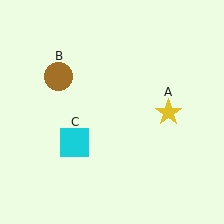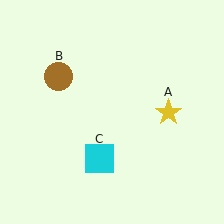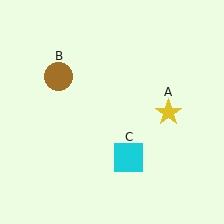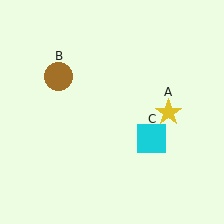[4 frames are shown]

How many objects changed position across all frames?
1 object changed position: cyan square (object C).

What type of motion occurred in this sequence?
The cyan square (object C) rotated counterclockwise around the center of the scene.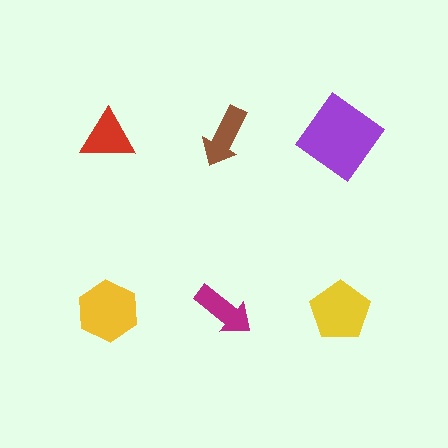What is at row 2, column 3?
A yellow pentagon.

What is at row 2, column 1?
A yellow hexagon.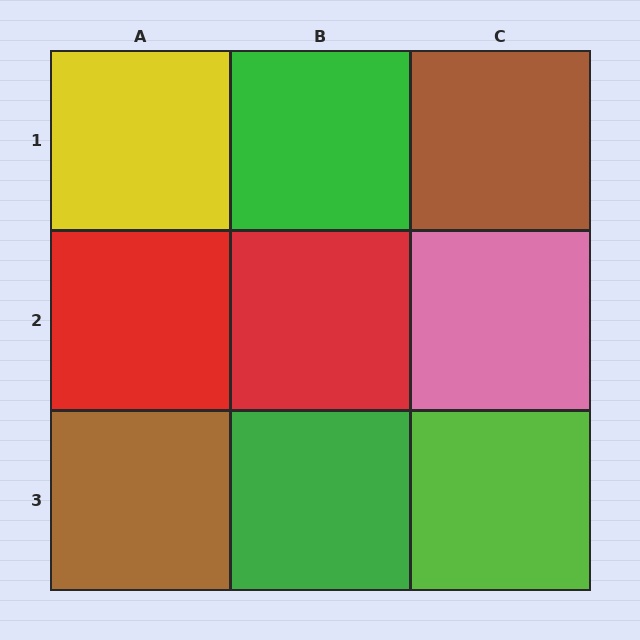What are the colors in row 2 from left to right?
Red, red, pink.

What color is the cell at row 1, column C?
Brown.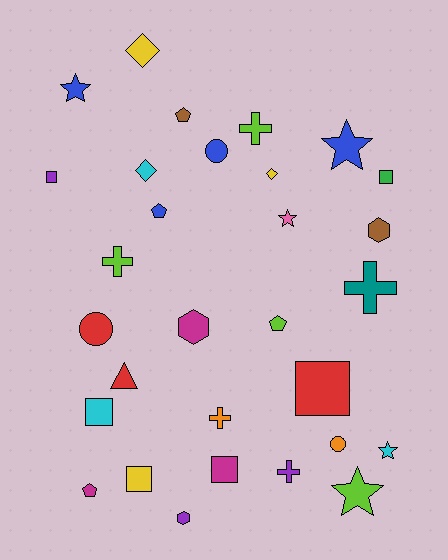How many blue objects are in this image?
There are 4 blue objects.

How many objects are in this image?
There are 30 objects.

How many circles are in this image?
There are 3 circles.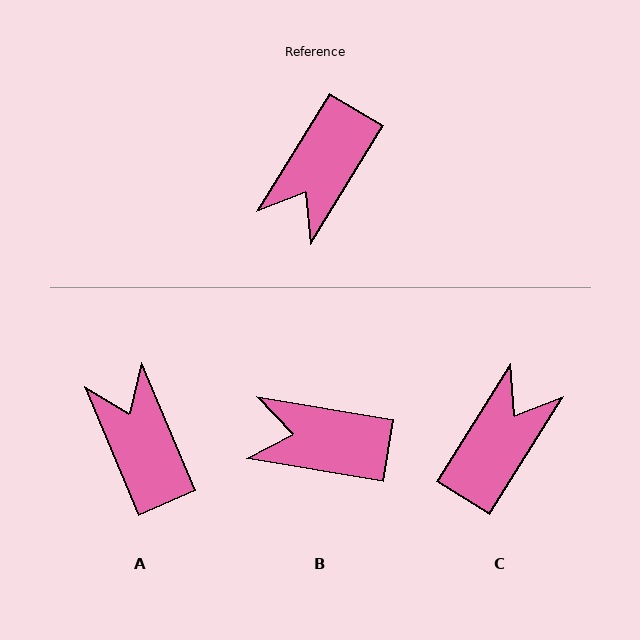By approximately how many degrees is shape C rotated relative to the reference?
Approximately 180 degrees counter-clockwise.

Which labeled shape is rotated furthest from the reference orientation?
C, about 180 degrees away.